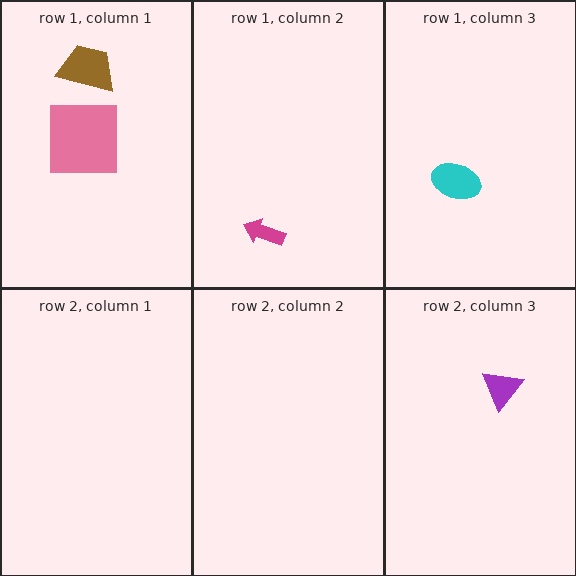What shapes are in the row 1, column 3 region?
The cyan ellipse.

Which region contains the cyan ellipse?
The row 1, column 3 region.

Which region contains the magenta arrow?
The row 1, column 2 region.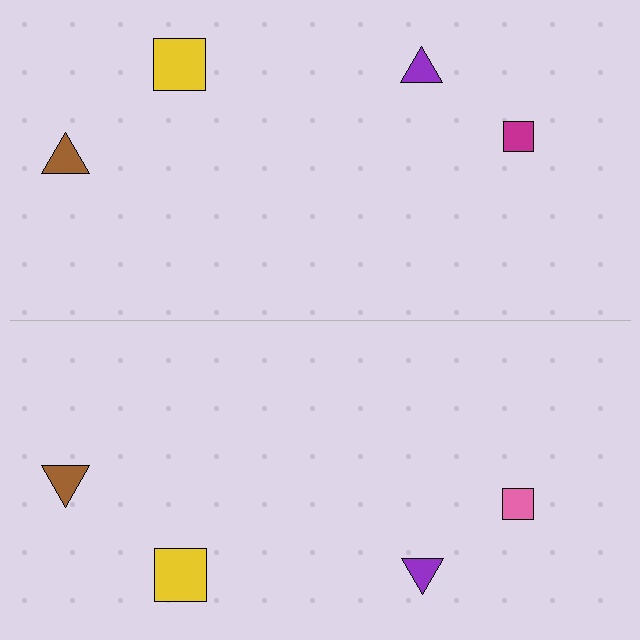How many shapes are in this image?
There are 8 shapes in this image.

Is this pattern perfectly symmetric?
No, the pattern is not perfectly symmetric. The pink square on the bottom side breaks the symmetry — its mirror counterpart is magenta.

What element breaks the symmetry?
The pink square on the bottom side breaks the symmetry — its mirror counterpart is magenta.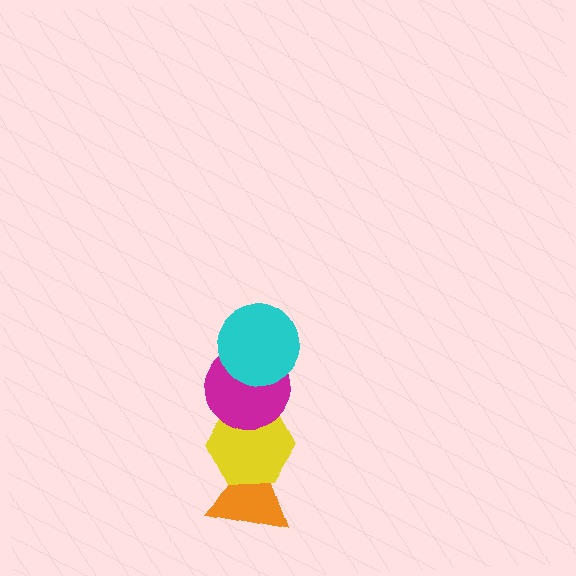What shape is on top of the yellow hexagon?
The magenta circle is on top of the yellow hexagon.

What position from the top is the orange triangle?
The orange triangle is 4th from the top.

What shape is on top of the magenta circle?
The cyan circle is on top of the magenta circle.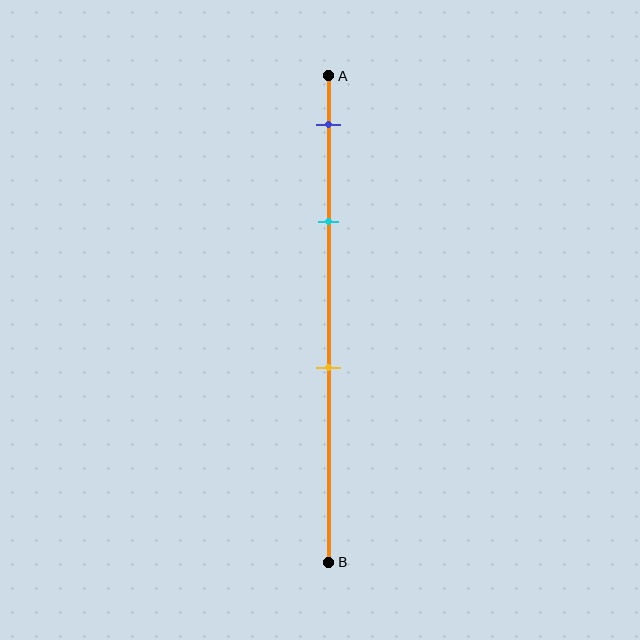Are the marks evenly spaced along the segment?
No, the marks are not evenly spaced.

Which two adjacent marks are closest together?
The blue and cyan marks are the closest adjacent pair.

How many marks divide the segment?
There are 3 marks dividing the segment.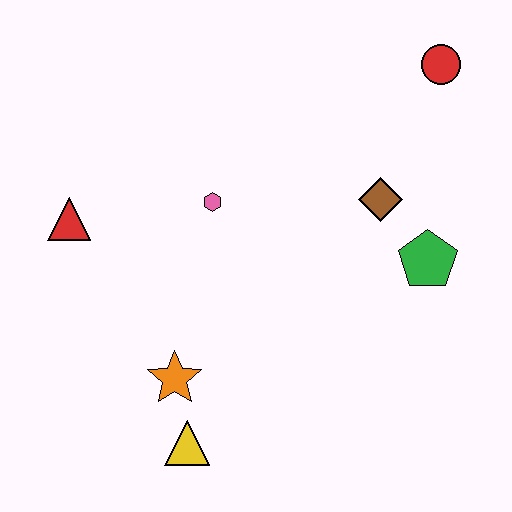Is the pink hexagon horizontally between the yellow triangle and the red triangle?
No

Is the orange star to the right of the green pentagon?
No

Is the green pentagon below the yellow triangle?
No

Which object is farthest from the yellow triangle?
The red circle is farthest from the yellow triangle.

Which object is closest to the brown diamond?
The green pentagon is closest to the brown diamond.